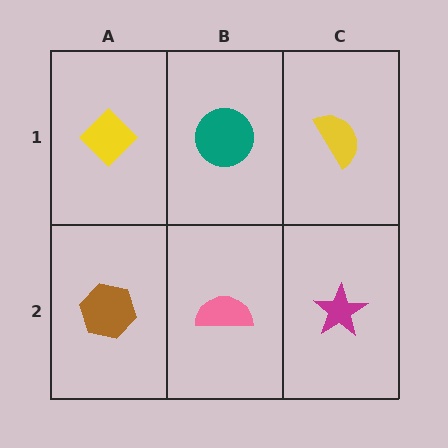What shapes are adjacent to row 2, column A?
A yellow diamond (row 1, column A), a pink semicircle (row 2, column B).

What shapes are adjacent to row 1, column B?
A pink semicircle (row 2, column B), a yellow diamond (row 1, column A), a yellow semicircle (row 1, column C).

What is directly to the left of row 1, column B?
A yellow diamond.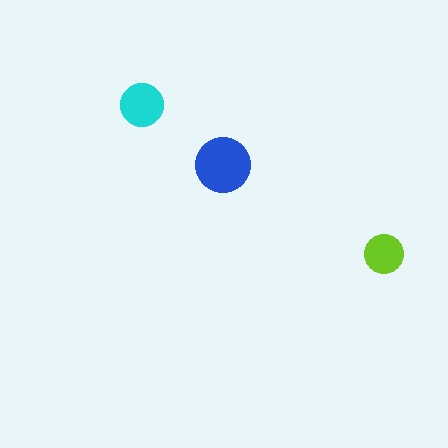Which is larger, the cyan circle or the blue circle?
The blue one.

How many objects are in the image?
There are 3 objects in the image.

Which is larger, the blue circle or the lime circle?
The blue one.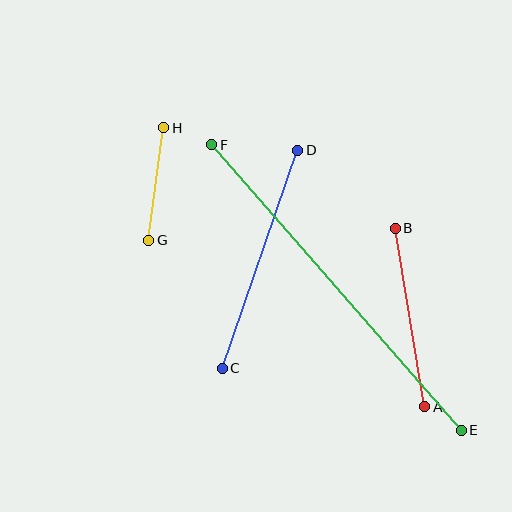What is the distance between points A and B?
The distance is approximately 181 pixels.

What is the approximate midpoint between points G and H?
The midpoint is at approximately (156, 184) pixels.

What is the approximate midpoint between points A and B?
The midpoint is at approximately (410, 317) pixels.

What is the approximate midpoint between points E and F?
The midpoint is at approximately (336, 288) pixels.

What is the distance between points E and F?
The distance is approximately 379 pixels.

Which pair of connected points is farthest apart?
Points E and F are farthest apart.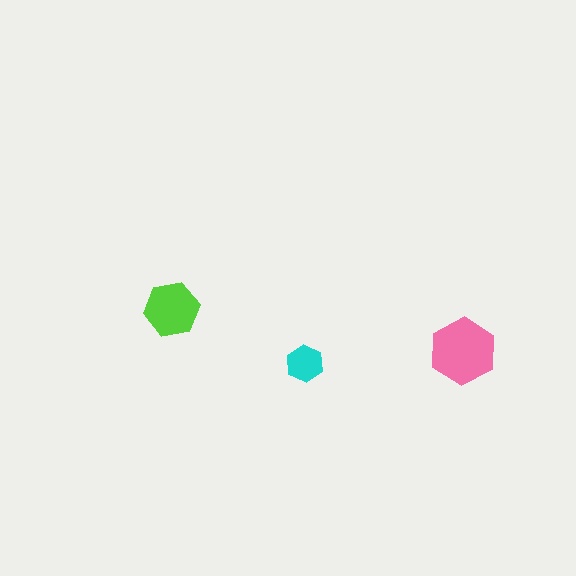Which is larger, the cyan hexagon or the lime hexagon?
The lime one.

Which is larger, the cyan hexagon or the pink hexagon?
The pink one.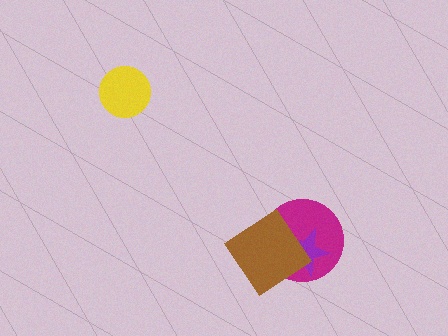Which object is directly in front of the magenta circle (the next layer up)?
The purple star is directly in front of the magenta circle.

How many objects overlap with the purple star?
2 objects overlap with the purple star.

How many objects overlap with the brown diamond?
2 objects overlap with the brown diamond.